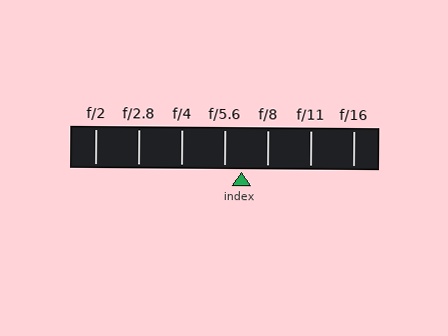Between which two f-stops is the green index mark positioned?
The index mark is between f/5.6 and f/8.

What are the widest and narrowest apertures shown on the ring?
The widest aperture shown is f/2 and the narrowest is f/16.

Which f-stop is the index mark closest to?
The index mark is closest to f/5.6.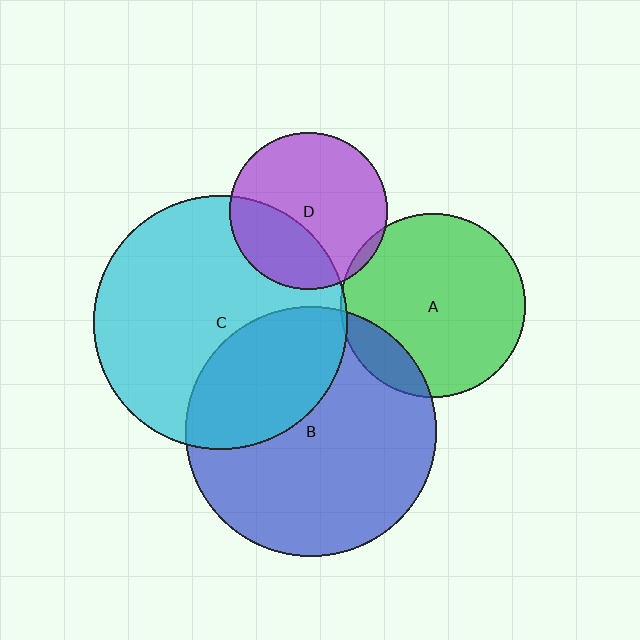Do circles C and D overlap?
Yes.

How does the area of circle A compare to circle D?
Approximately 1.4 times.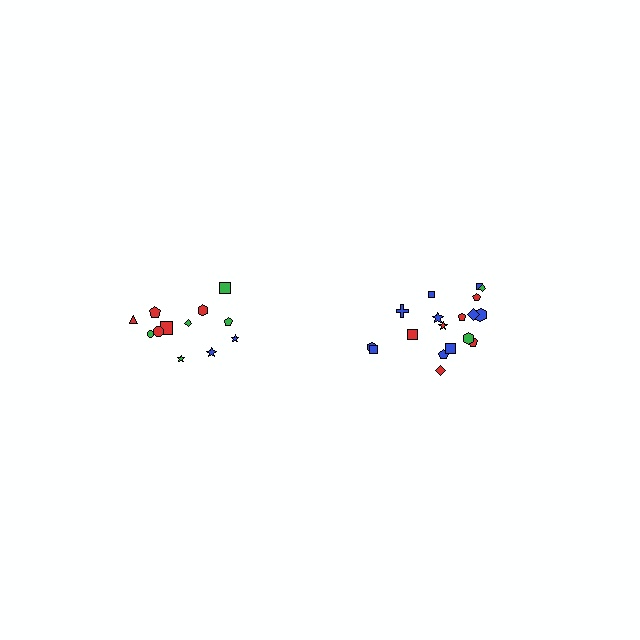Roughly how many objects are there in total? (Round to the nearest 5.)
Roughly 30 objects in total.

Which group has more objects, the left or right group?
The right group.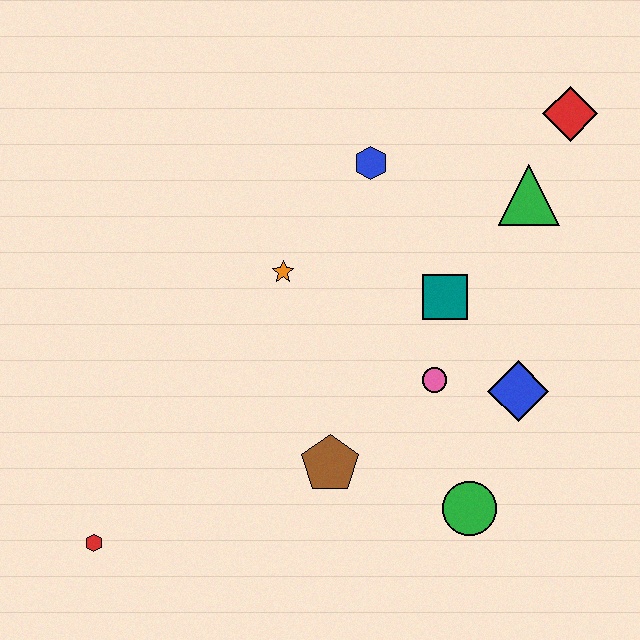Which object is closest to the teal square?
The pink circle is closest to the teal square.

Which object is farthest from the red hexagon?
The red diamond is farthest from the red hexagon.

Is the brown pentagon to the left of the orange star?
No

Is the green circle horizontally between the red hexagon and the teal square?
No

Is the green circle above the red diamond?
No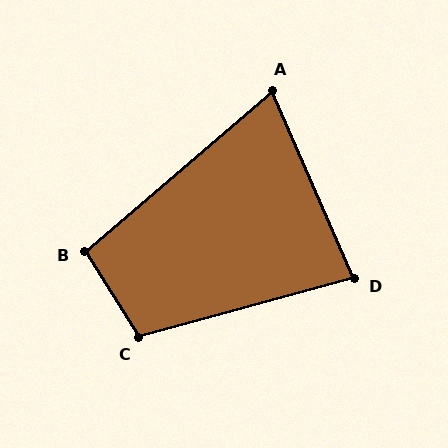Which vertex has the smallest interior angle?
A, at approximately 73 degrees.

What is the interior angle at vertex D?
Approximately 82 degrees (acute).